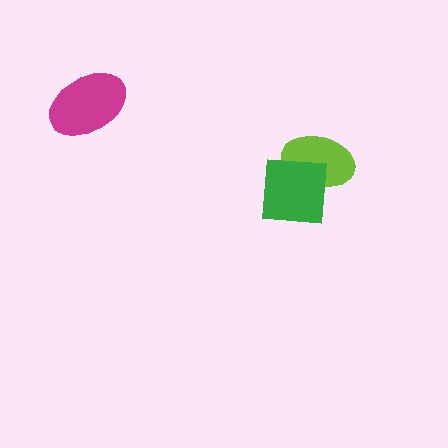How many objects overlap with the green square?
1 object overlaps with the green square.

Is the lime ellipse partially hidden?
Yes, it is partially covered by another shape.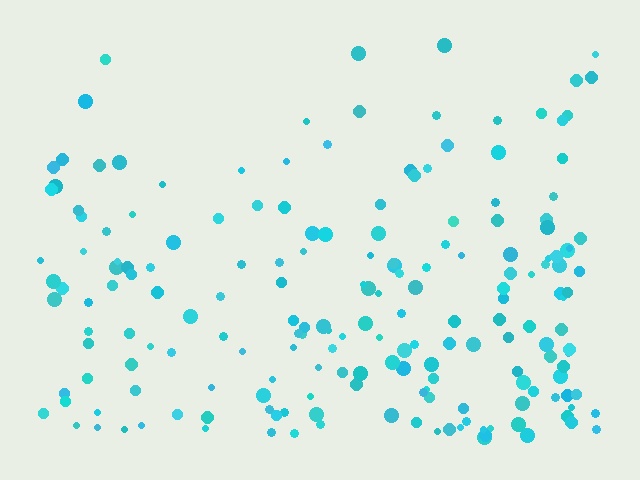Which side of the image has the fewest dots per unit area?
The top.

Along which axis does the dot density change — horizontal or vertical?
Vertical.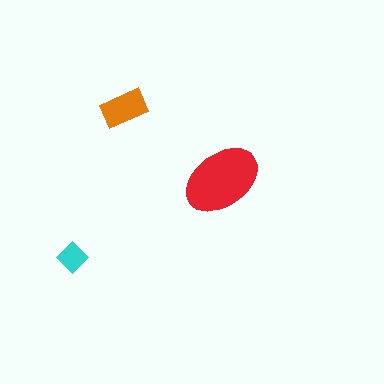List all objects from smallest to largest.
The cyan diamond, the orange rectangle, the red ellipse.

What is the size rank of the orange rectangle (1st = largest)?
2nd.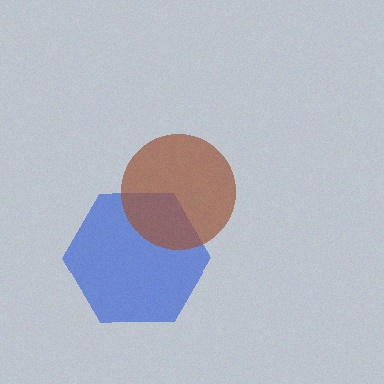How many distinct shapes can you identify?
There are 2 distinct shapes: a blue hexagon, a brown circle.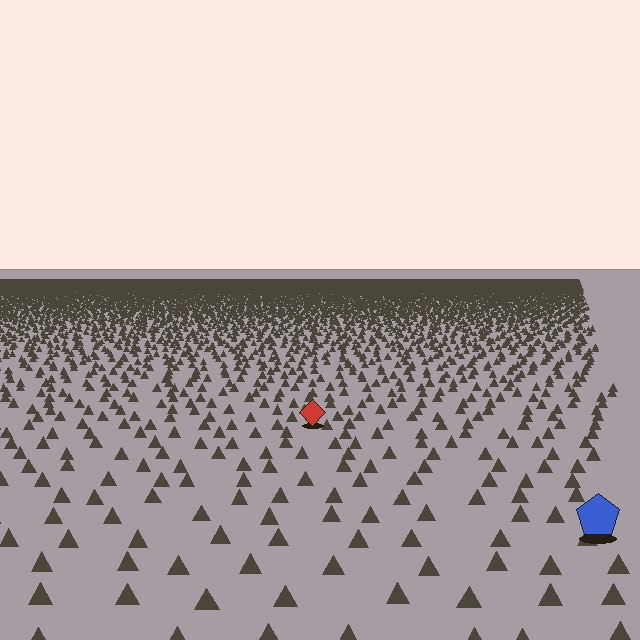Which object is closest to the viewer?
The blue pentagon is closest. The texture marks near it are larger and more spread out.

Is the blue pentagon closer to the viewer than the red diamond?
Yes. The blue pentagon is closer — you can tell from the texture gradient: the ground texture is coarser near it.